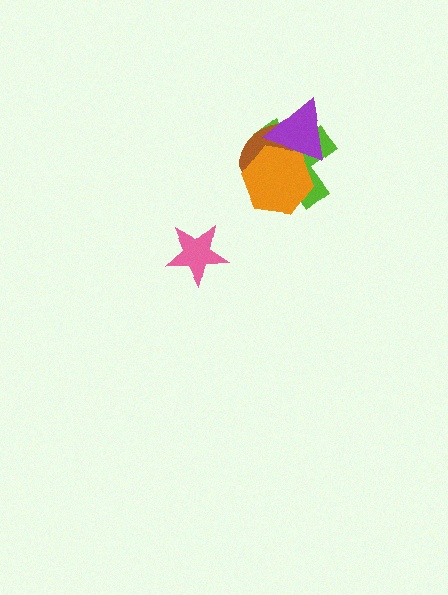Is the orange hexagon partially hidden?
Yes, it is partially covered by another shape.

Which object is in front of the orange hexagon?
The purple triangle is in front of the orange hexagon.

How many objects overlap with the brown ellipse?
3 objects overlap with the brown ellipse.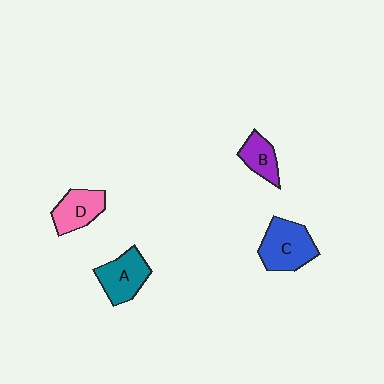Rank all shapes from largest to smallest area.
From largest to smallest: C (blue), A (teal), D (pink), B (purple).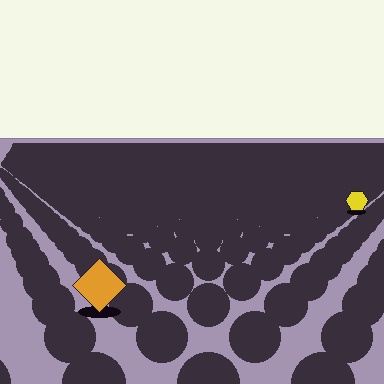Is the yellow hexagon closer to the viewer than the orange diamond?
No. The orange diamond is closer — you can tell from the texture gradient: the ground texture is coarser near it.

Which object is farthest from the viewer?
The yellow hexagon is farthest from the viewer. It appears smaller and the ground texture around it is denser.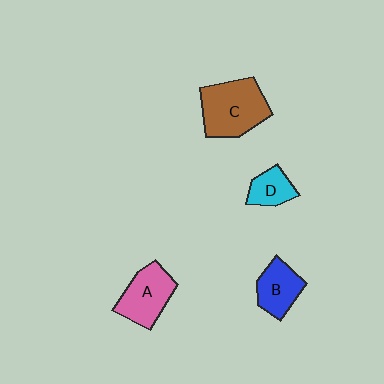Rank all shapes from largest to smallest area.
From largest to smallest: C (brown), A (pink), B (blue), D (cyan).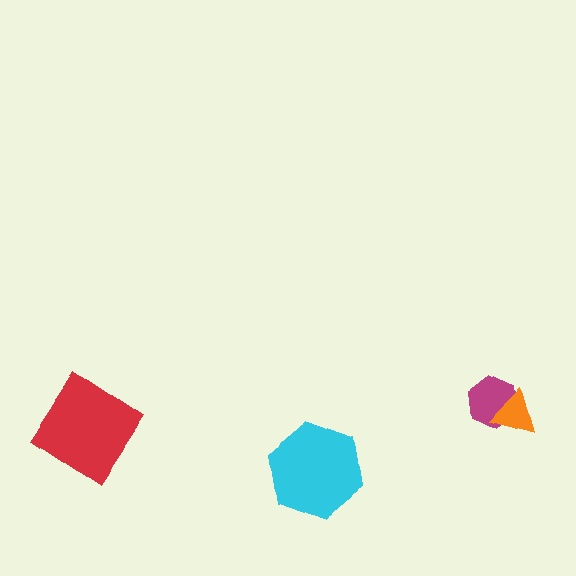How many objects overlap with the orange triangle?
1 object overlaps with the orange triangle.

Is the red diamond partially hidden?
No, no other shape covers it.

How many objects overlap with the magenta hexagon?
1 object overlaps with the magenta hexagon.